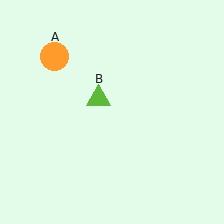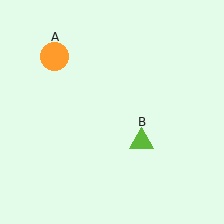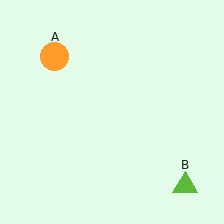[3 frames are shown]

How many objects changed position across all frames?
1 object changed position: lime triangle (object B).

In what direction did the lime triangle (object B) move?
The lime triangle (object B) moved down and to the right.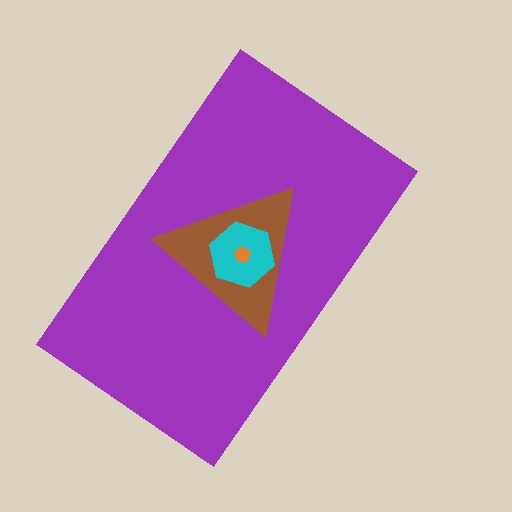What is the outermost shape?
The purple rectangle.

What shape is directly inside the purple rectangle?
The brown triangle.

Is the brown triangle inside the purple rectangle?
Yes.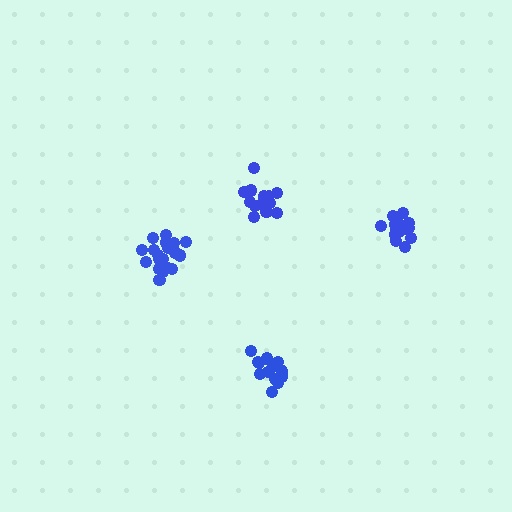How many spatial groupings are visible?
There are 4 spatial groupings.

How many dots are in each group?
Group 1: 15 dots, Group 2: 16 dots, Group 3: 20 dots, Group 4: 16 dots (67 total).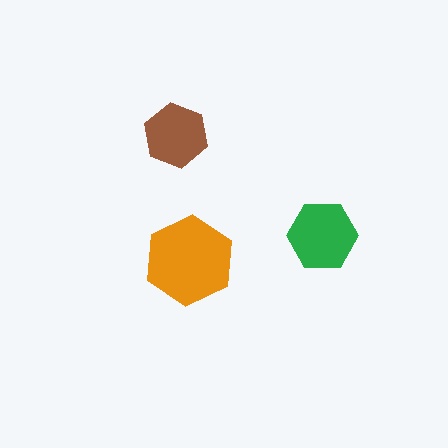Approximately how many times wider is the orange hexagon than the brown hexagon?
About 1.5 times wider.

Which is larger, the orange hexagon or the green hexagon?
The orange one.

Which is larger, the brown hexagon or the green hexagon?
The green one.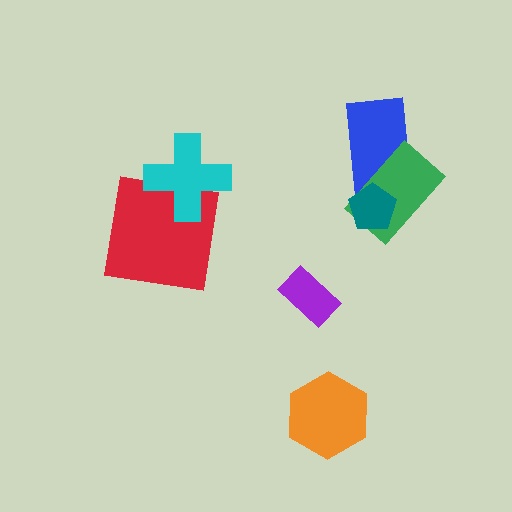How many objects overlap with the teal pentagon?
2 objects overlap with the teal pentagon.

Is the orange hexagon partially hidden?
No, no other shape covers it.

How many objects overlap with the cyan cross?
1 object overlaps with the cyan cross.